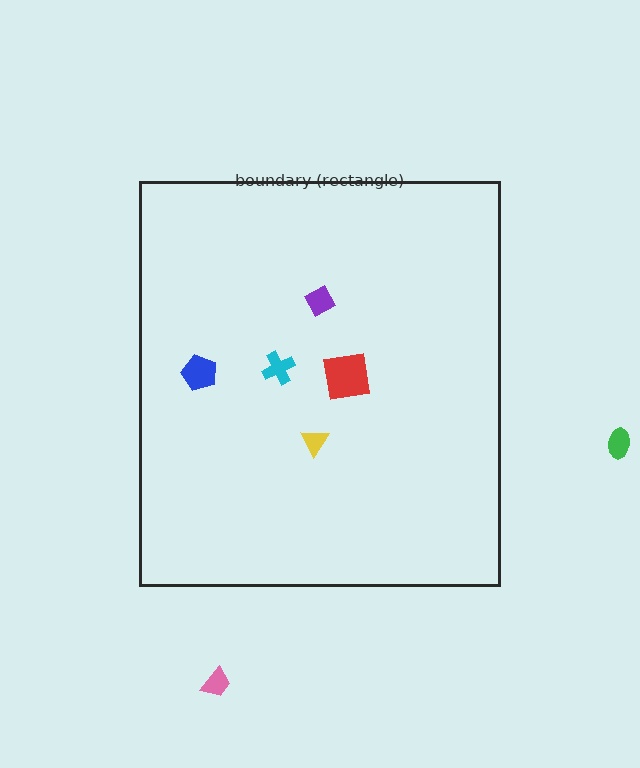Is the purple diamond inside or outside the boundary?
Inside.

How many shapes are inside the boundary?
5 inside, 2 outside.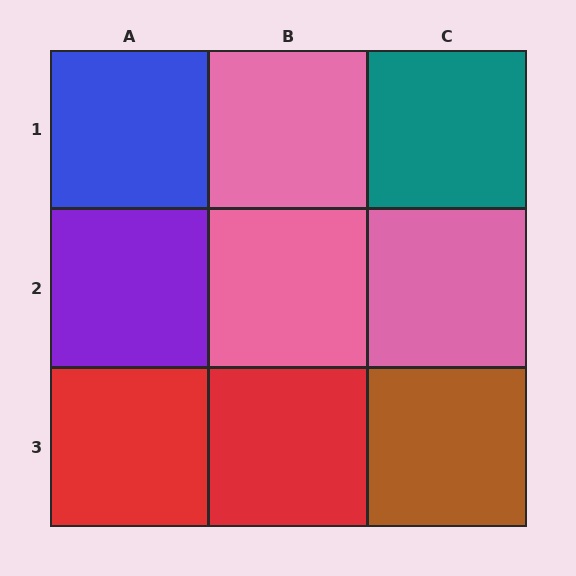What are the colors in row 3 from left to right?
Red, red, brown.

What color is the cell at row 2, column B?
Pink.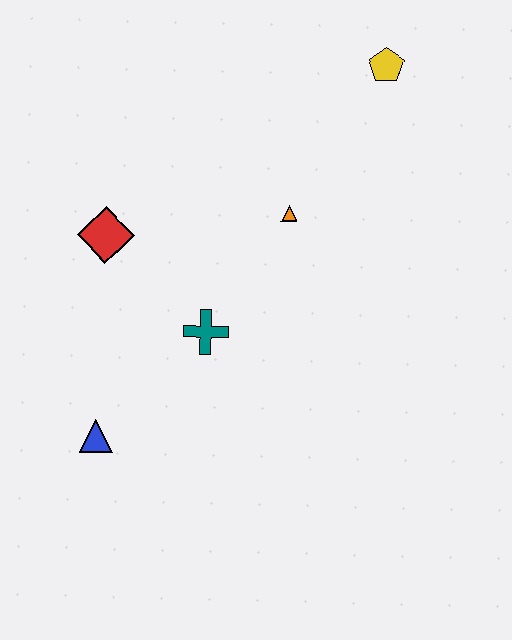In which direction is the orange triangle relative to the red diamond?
The orange triangle is to the right of the red diamond.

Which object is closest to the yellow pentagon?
The orange triangle is closest to the yellow pentagon.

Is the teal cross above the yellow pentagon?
No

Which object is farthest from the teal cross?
The yellow pentagon is farthest from the teal cross.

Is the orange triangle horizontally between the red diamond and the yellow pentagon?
Yes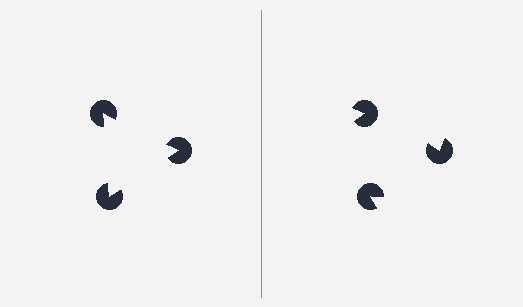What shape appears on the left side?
An illusory triangle.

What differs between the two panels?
The pac-man discs are positioned identically on both sides; only the wedge orientations differ. On the left they align to a triangle; on the right they are misaligned.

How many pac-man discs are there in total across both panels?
6 — 3 on each side.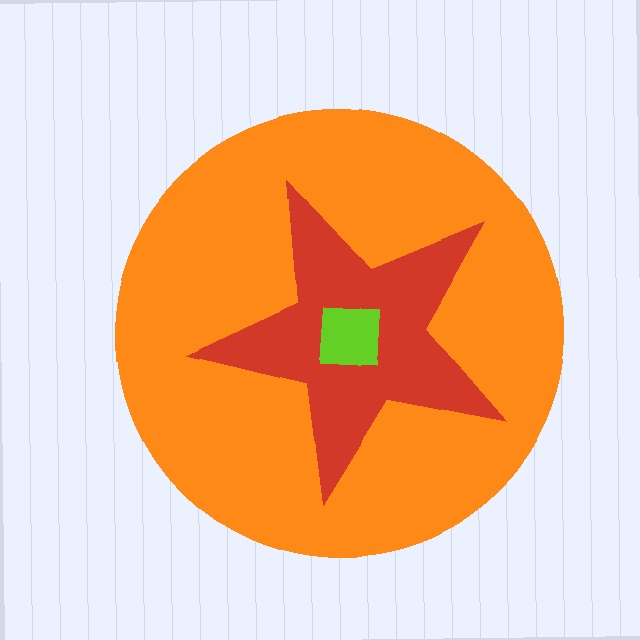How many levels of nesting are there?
3.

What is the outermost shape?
The orange circle.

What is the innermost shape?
The lime square.